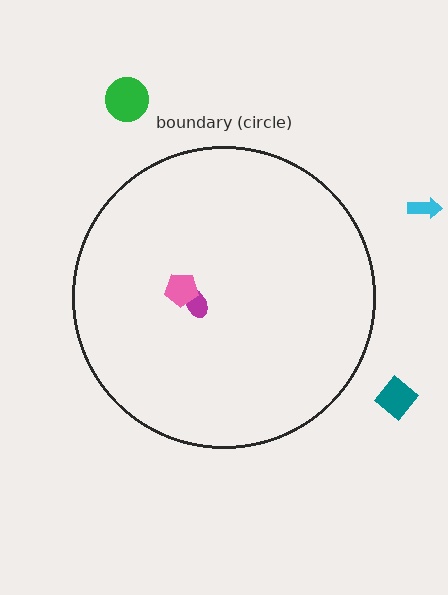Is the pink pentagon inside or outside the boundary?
Inside.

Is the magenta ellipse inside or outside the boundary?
Inside.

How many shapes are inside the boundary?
2 inside, 3 outside.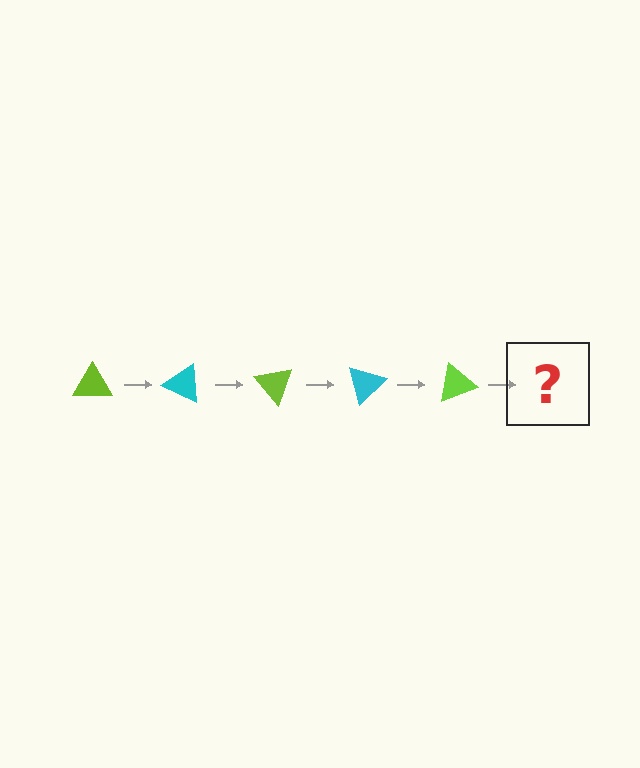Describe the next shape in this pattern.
It should be a cyan triangle, rotated 125 degrees from the start.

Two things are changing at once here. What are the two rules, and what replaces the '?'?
The two rules are that it rotates 25 degrees each step and the color cycles through lime and cyan. The '?' should be a cyan triangle, rotated 125 degrees from the start.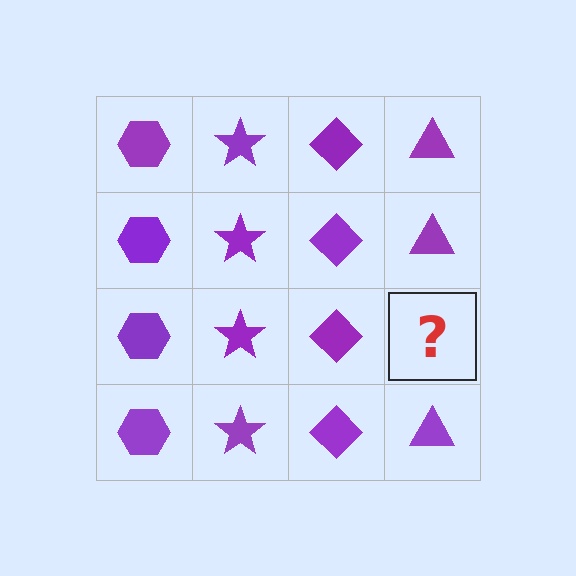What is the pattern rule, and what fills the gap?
The rule is that each column has a consistent shape. The gap should be filled with a purple triangle.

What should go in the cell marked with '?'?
The missing cell should contain a purple triangle.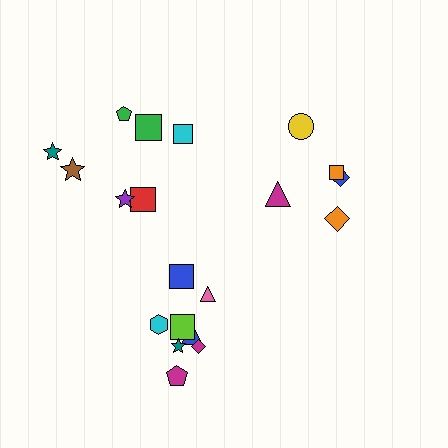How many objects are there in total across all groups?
There are 20 objects.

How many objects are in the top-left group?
There are 7 objects.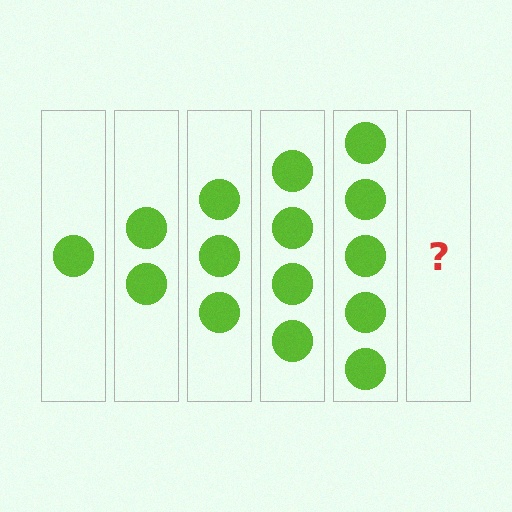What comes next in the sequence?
The next element should be 6 circles.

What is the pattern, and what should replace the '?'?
The pattern is that each step adds one more circle. The '?' should be 6 circles.